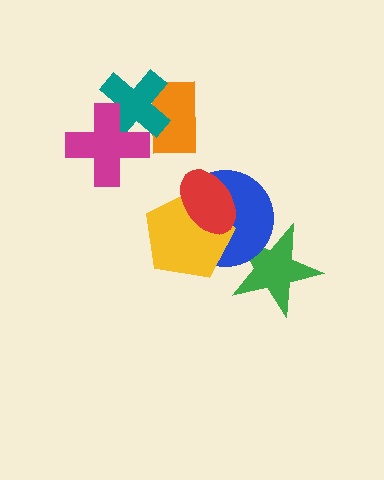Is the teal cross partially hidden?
Yes, it is partially covered by another shape.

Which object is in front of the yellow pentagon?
The red ellipse is in front of the yellow pentagon.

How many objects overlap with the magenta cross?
1 object overlaps with the magenta cross.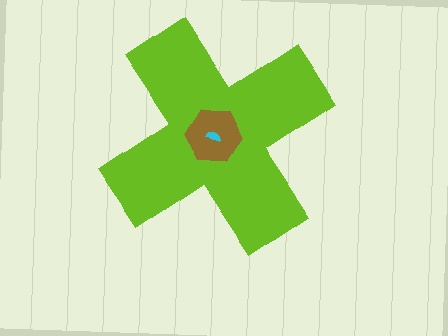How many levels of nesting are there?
3.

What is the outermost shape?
The lime cross.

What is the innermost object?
The cyan semicircle.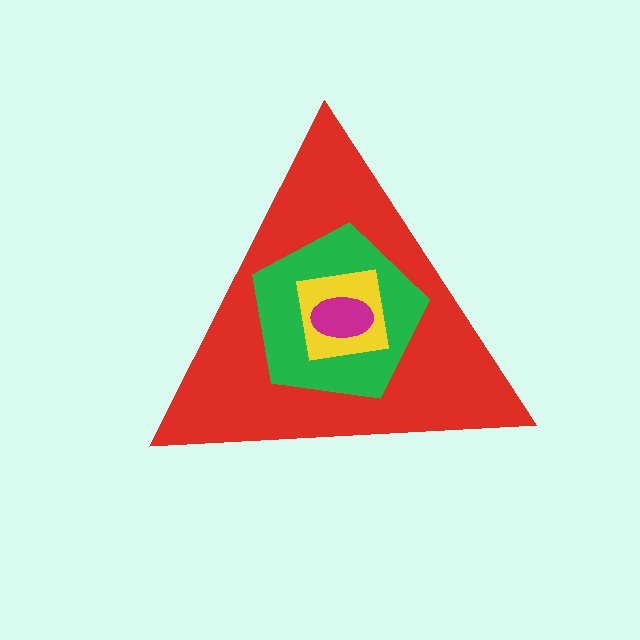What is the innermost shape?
The magenta ellipse.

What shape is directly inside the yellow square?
The magenta ellipse.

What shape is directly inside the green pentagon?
The yellow square.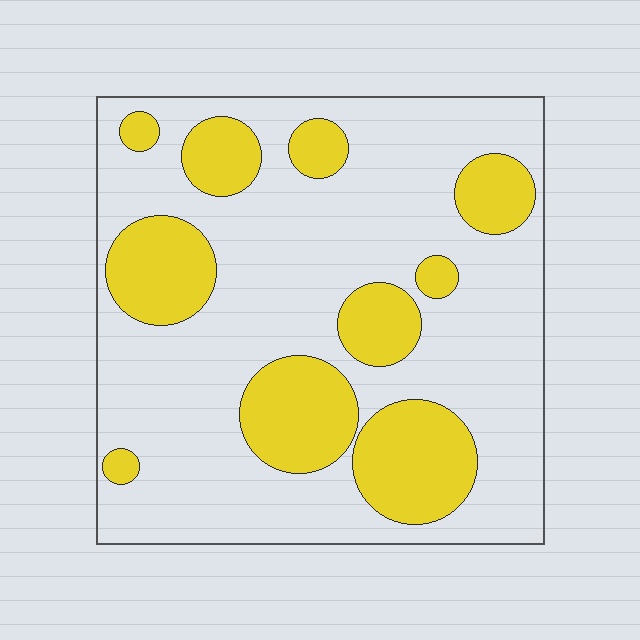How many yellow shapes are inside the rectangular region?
10.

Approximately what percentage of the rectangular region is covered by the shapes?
Approximately 30%.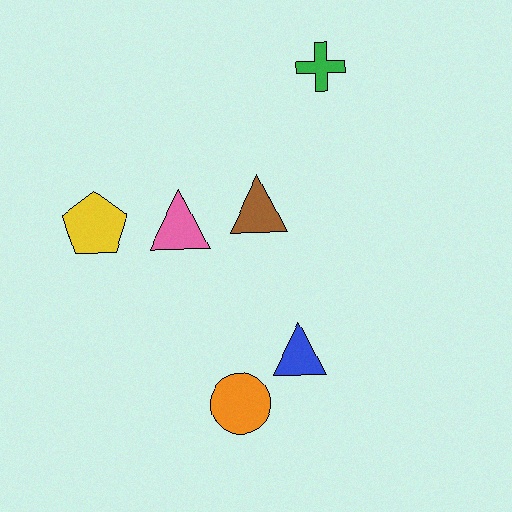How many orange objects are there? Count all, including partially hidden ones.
There is 1 orange object.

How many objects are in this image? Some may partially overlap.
There are 6 objects.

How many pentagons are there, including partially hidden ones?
There is 1 pentagon.